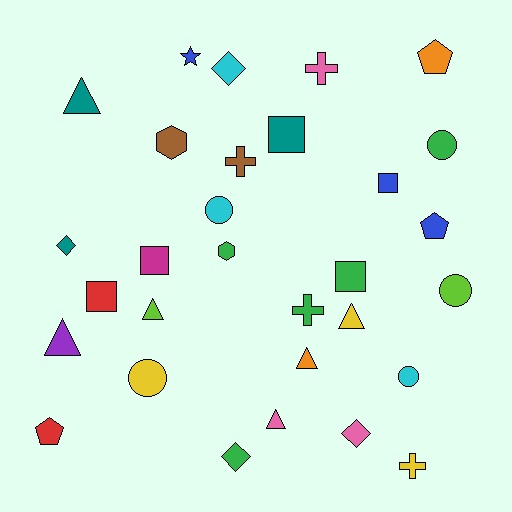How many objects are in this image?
There are 30 objects.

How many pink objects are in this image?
There are 3 pink objects.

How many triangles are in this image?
There are 6 triangles.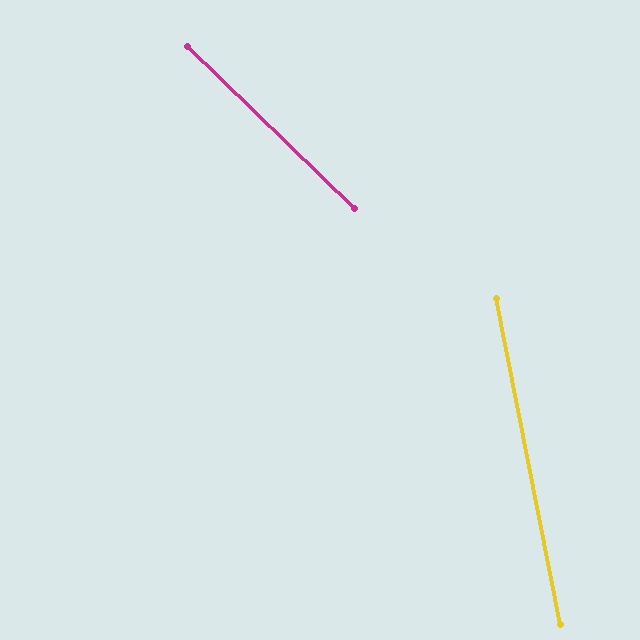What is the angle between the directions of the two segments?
Approximately 35 degrees.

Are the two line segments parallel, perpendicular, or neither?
Neither parallel nor perpendicular — they differ by about 35°.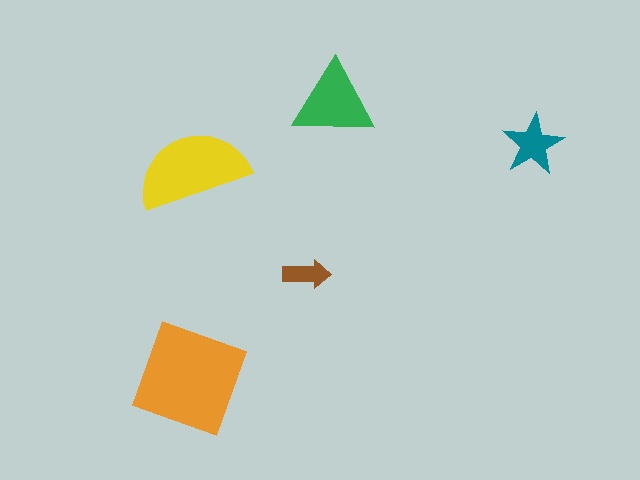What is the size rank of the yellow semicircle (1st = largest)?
2nd.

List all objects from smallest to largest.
The brown arrow, the teal star, the green triangle, the yellow semicircle, the orange diamond.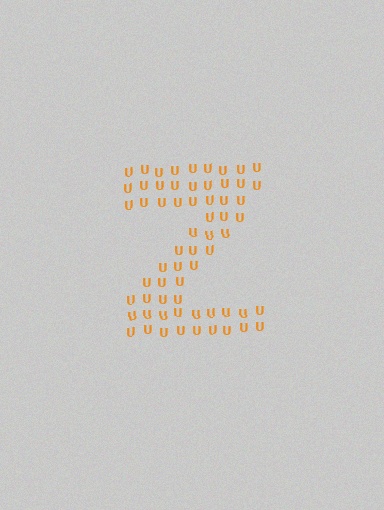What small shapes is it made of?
It is made of small letter U's.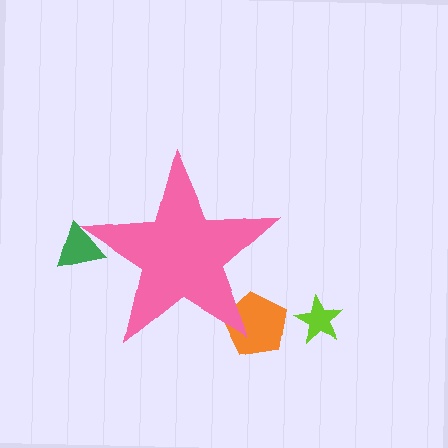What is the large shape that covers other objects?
A pink star.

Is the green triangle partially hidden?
Yes, the green triangle is partially hidden behind the pink star.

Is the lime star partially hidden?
No, the lime star is fully visible.